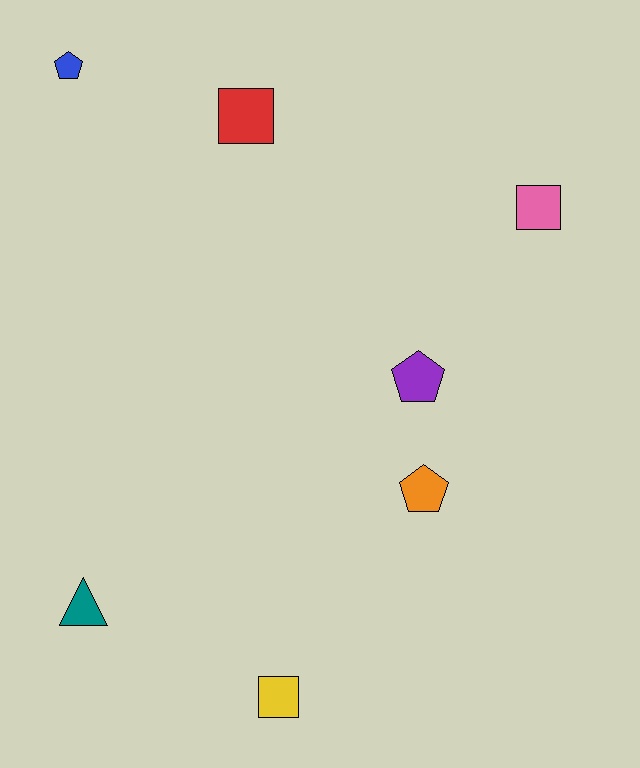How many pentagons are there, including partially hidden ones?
There are 3 pentagons.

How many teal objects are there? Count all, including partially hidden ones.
There is 1 teal object.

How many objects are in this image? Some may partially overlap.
There are 7 objects.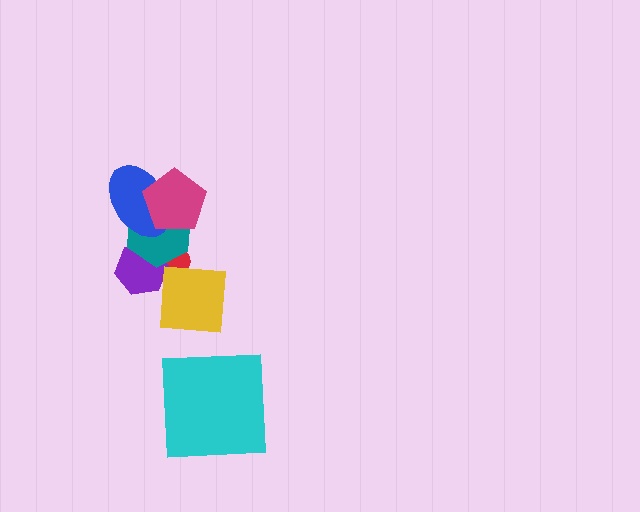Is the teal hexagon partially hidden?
Yes, it is partially covered by another shape.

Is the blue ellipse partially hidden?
Yes, it is partially covered by another shape.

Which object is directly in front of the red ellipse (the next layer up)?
The purple hexagon is directly in front of the red ellipse.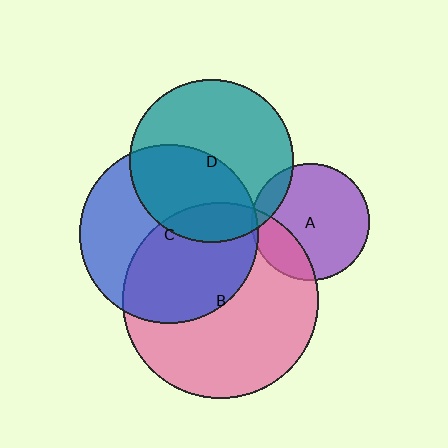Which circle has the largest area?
Circle B (pink).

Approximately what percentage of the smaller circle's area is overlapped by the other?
Approximately 10%.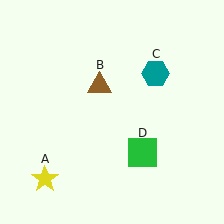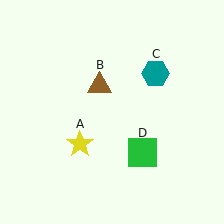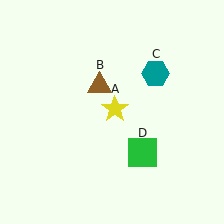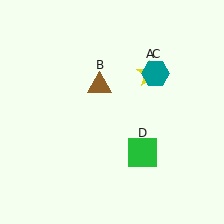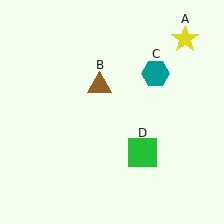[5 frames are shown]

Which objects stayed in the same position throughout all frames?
Brown triangle (object B) and teal hexagon (object C) and green square (object D) remained stationary.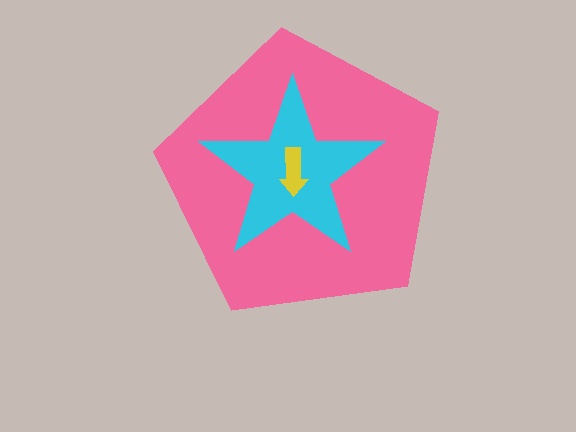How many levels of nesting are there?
3.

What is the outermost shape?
The pink pentagon.